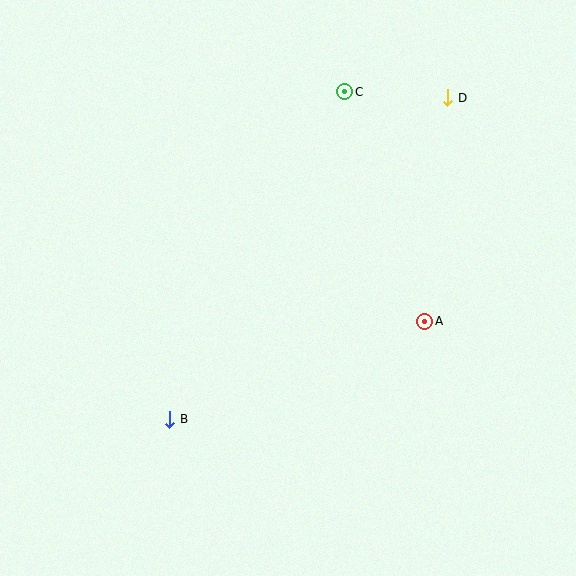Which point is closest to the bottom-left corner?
Point B is closest to the bottom-left corner.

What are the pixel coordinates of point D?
Point D is at (448, 98).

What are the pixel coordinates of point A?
Point A is at (425, 322).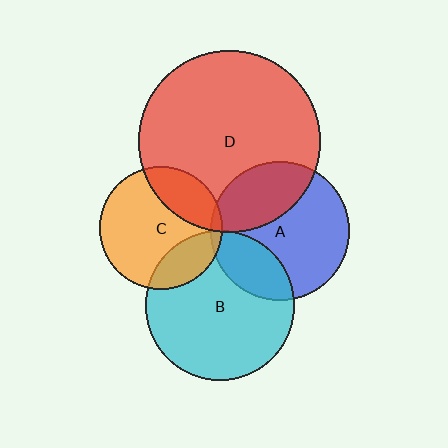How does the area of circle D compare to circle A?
Approximately 1.7 times.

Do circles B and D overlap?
Yes.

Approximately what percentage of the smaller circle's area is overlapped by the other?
Approximately 5%.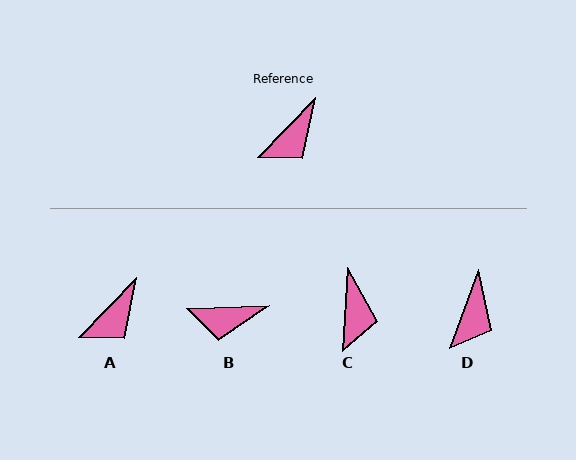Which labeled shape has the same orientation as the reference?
A.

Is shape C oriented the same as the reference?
No, it is off by about 41 degrees.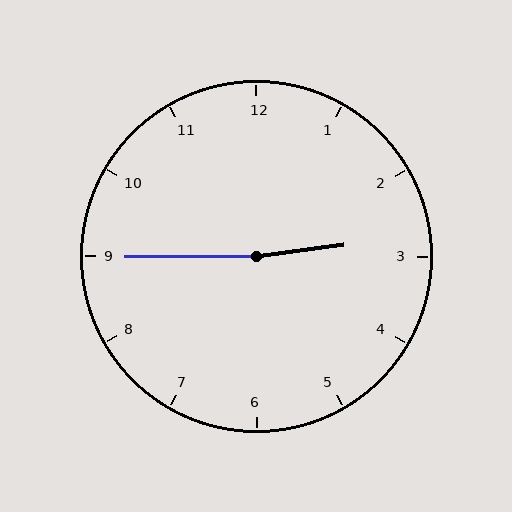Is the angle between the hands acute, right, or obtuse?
It is obtuse.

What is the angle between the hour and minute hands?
Approximately 172 degrees.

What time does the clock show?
2:45.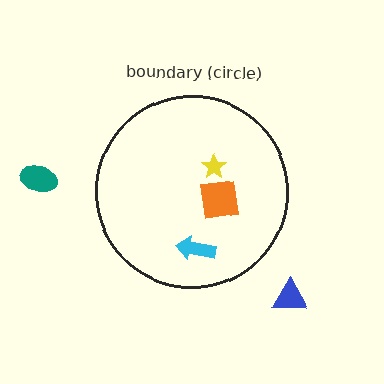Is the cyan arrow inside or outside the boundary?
Inside.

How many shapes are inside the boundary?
3 inside, 2 outside.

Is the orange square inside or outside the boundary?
Inside.